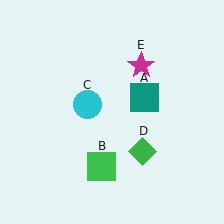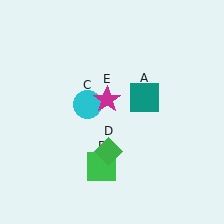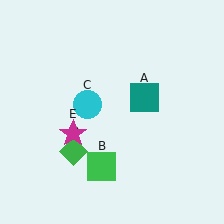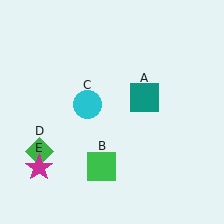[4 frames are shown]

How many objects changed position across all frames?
2 objects changed position: green diamond (object D), magenta star (object E).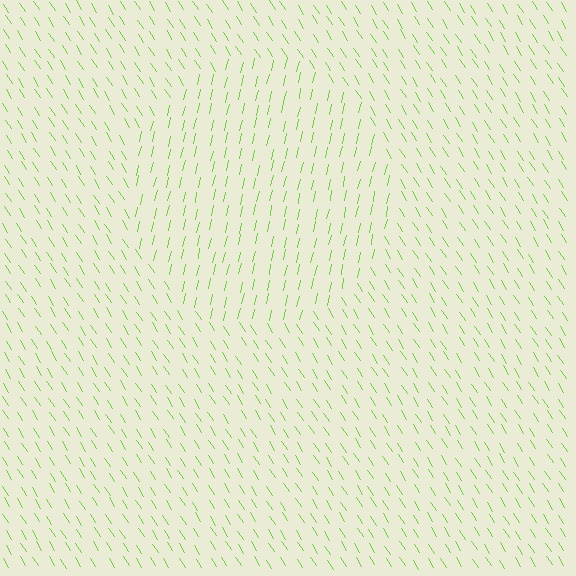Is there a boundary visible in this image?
Yes, there is a texture boundary formed by a change in line orientation.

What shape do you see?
I see a circle.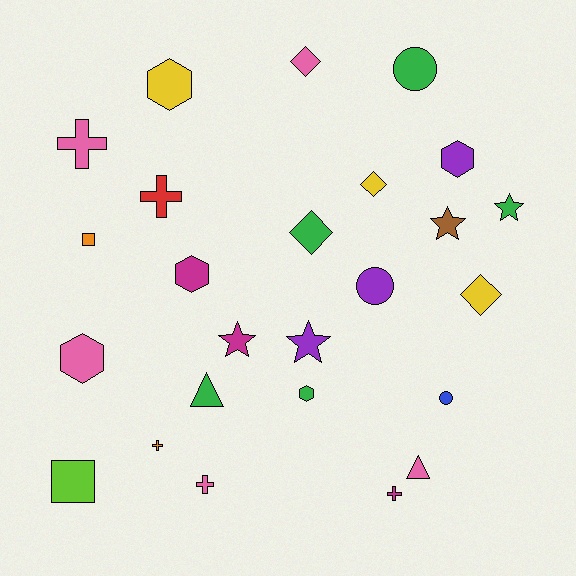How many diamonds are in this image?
There are 4 diamonds.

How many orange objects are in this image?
There are 2 orange objects.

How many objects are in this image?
There are 25 objects.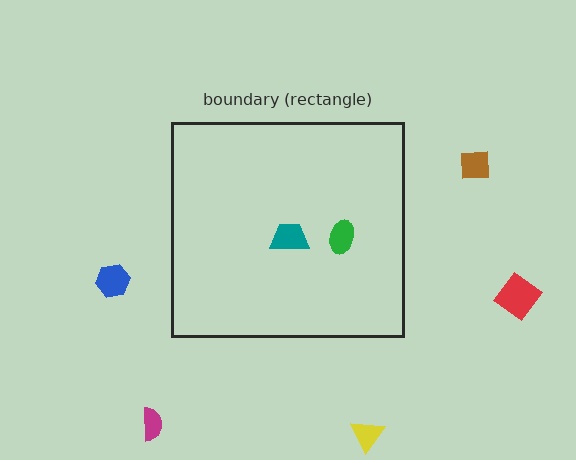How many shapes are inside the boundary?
2 inside, 5 outside.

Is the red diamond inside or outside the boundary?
Outside.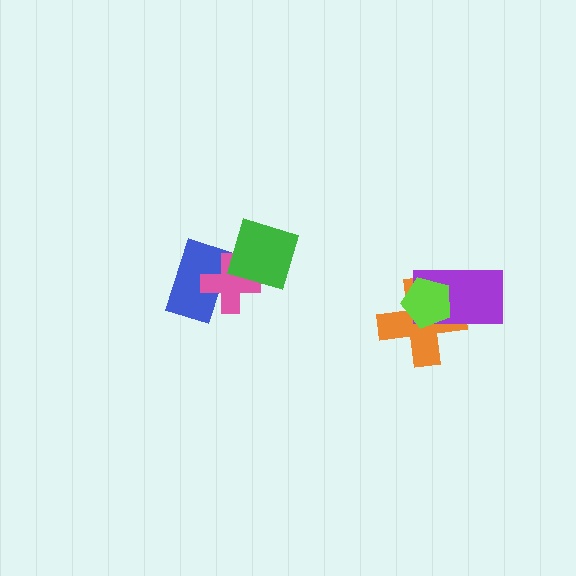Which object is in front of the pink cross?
The green diamond is in front of the pink cross.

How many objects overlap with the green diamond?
1 object overlaps with the green diamond.